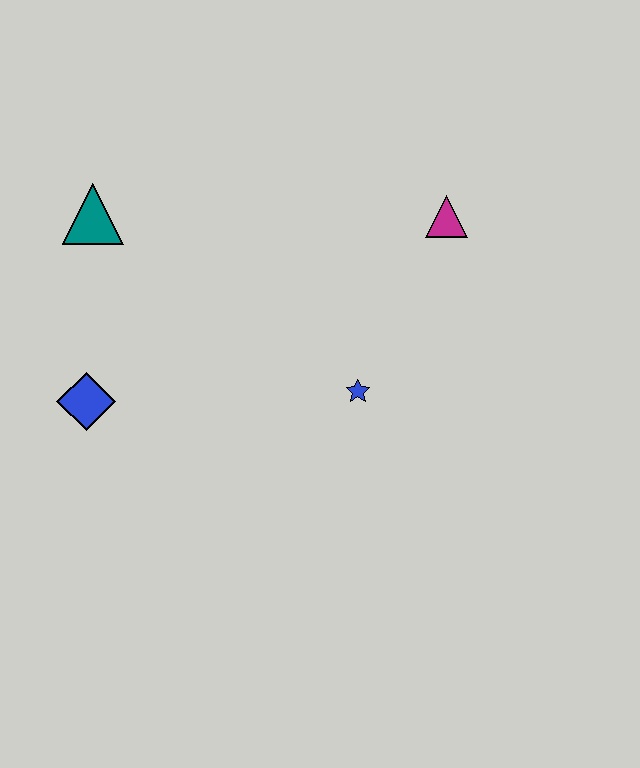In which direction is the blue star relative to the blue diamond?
The blue star is to the right of the blue diamond.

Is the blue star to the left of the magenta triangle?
Yes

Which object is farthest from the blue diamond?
The magenta triangle is farthest from the blue diamond.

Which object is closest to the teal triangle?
The blue diamond is closest to the teal triangle.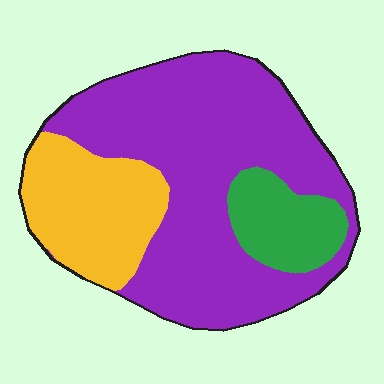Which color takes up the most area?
Purple, at roughly 65%.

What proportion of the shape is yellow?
Yellow takes up about one quarter (1/4) of the shape.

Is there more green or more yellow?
Yellow.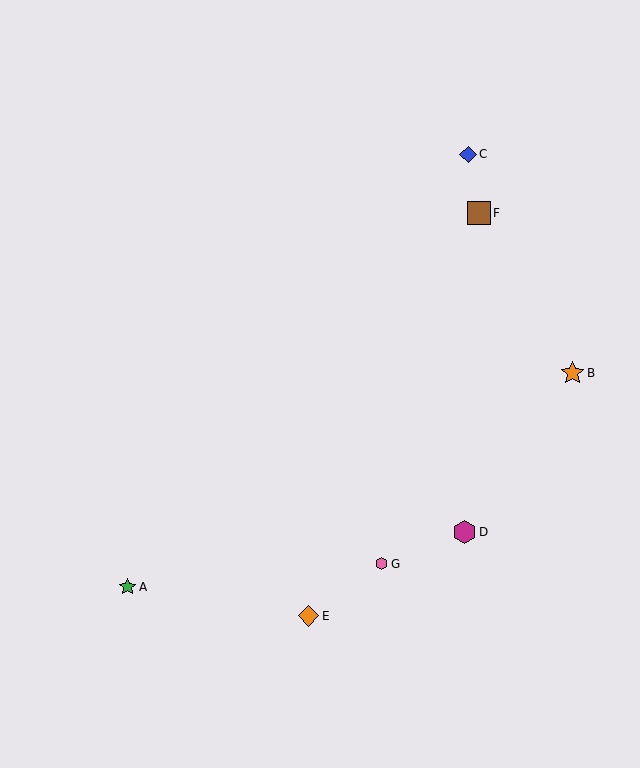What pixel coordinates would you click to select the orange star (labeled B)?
Click at (573, 373) to select the orange star B.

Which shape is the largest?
The orange star (labeled B) is the largest.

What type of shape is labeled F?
Shape F is a brown square.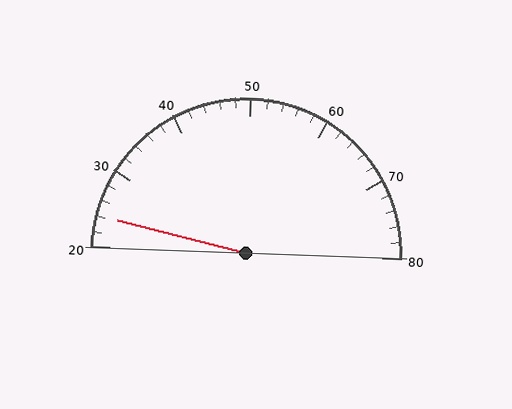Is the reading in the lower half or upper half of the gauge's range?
The reading is in the lower half of the range (20 to 80).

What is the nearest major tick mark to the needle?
The nearest major tick mark is 20.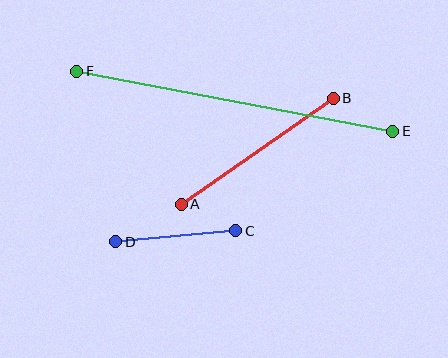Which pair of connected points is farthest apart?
Points E and F are farthest apart.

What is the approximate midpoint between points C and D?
The midpoint is at approximately (176, 236) pixels.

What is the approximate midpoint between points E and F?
The midpoint is at approximately (235, 101) pixels.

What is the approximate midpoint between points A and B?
The midpoint is at approximately (257, 151) pixels.